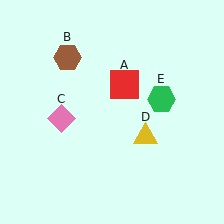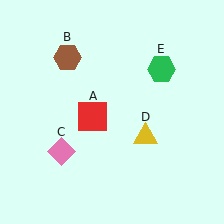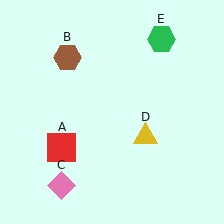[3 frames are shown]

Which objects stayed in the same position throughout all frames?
Brown hexagon (object B) and yellow triangle (object D) remained stationary.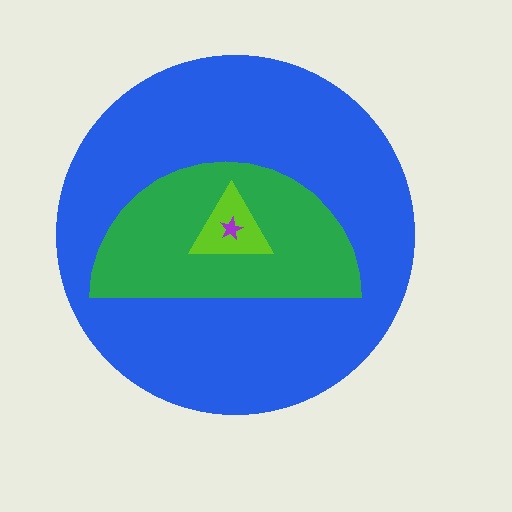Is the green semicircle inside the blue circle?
Yes.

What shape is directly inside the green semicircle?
The lime triangle.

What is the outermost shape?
The blue circle.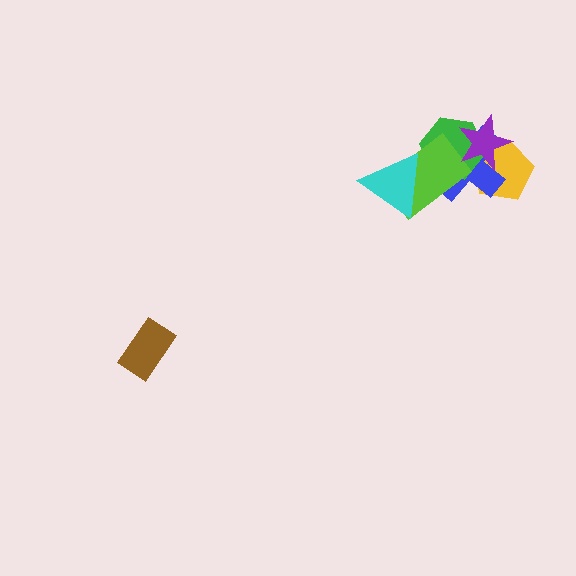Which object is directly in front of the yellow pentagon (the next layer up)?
The blue cross is directly in front of the yellow pentagon.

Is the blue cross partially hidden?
Yes, it is partially covered by another shape.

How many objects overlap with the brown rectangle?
0 objects overlap with the brown rectangle.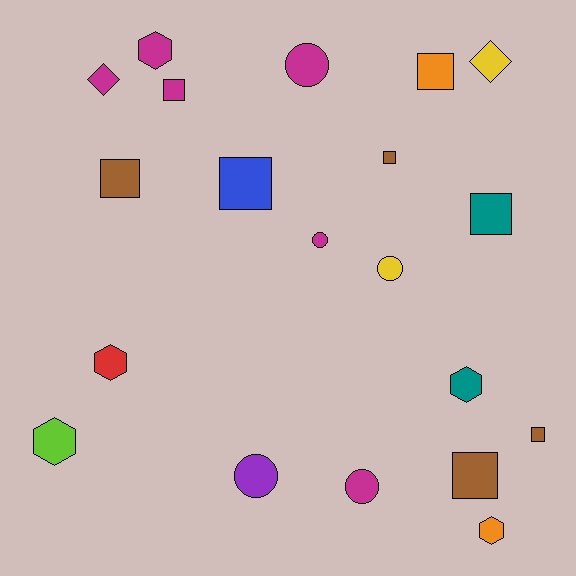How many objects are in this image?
There are 20 objects.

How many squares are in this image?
There are 8 squares.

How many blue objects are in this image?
There is 1 blue object.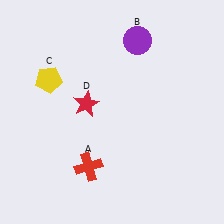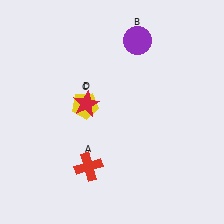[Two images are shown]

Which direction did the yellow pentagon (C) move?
The yellow pentagon (C) moved right.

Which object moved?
The yellow pentagon (C) moved right.